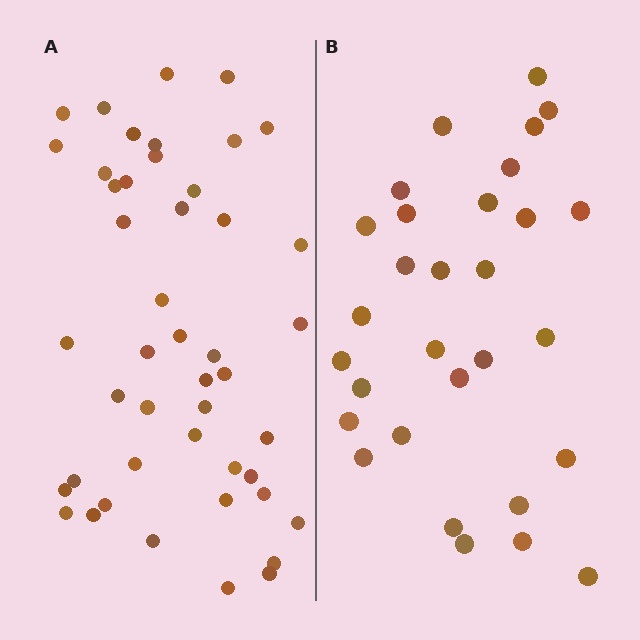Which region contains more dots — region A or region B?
Region A (the left region) has more dots.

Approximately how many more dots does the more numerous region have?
Region A has approximately 15 more dots than region B.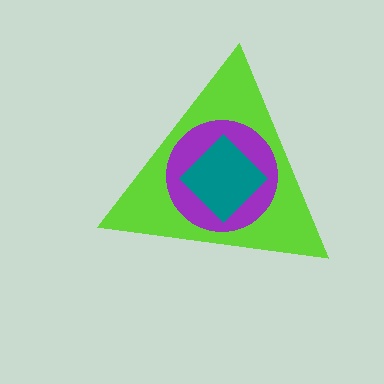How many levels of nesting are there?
3.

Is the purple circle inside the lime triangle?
Yes.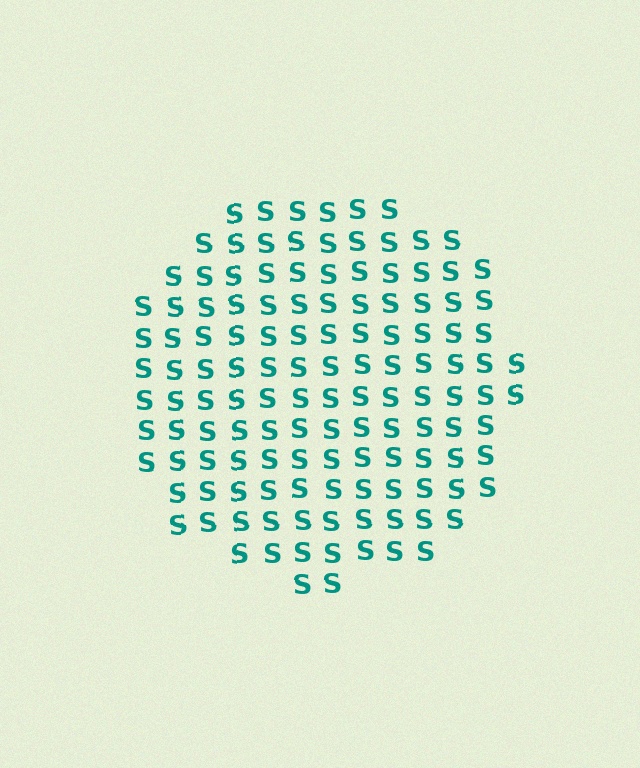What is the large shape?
The large shape is a circle.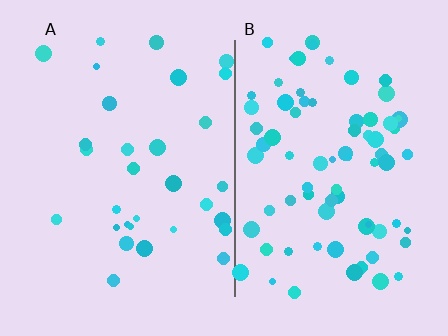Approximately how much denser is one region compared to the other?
Approximately 2.5× — region B over region A.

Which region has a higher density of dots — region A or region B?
B (the right).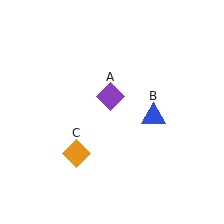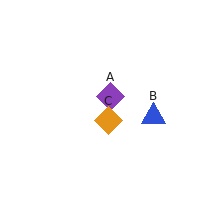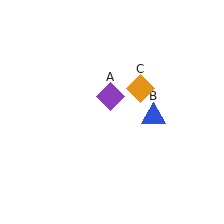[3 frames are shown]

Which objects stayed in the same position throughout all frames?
Purple diamond (object A) and blue triangle (object B) remained stationary.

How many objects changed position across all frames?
1 object changed position: orange diamond (object C).